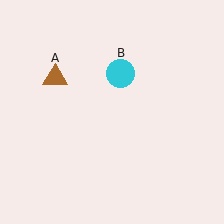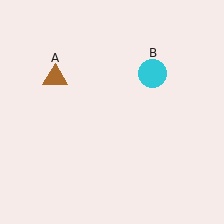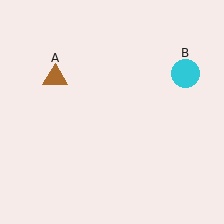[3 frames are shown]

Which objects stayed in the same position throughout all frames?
Brown triangle (object A) remained stationary.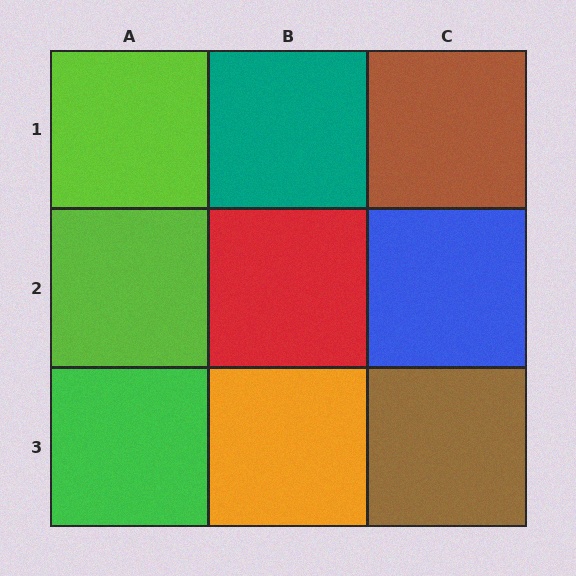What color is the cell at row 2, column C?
Blue.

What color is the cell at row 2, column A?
Lime.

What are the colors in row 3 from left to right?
Green, orange, brown.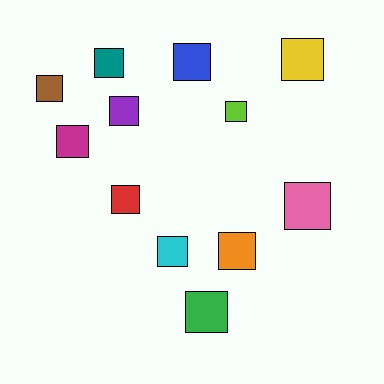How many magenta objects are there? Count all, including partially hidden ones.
There is 1 magenta object.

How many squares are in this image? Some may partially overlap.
There are 12 squares.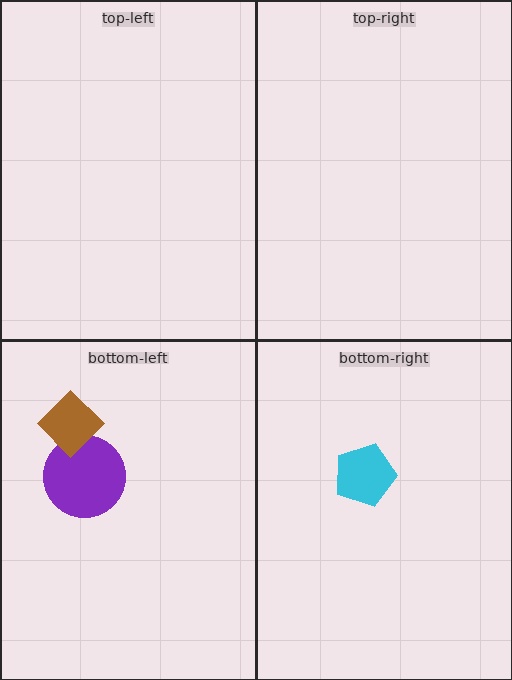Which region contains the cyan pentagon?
The bottom-right region.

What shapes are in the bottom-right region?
The cyan pentagon.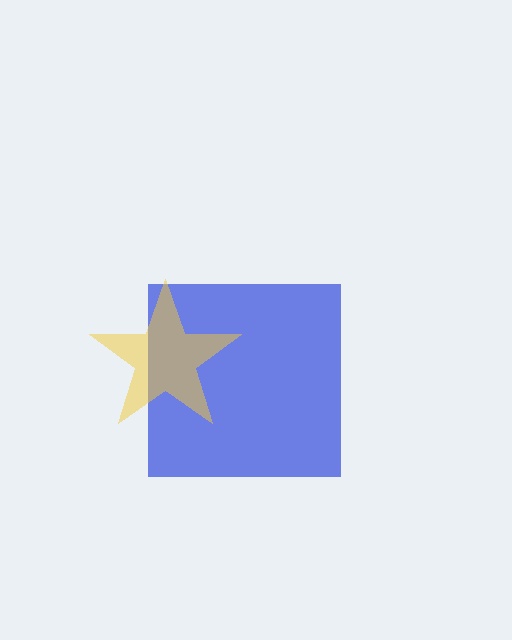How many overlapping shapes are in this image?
There are 2 overlapping shapes in the image.